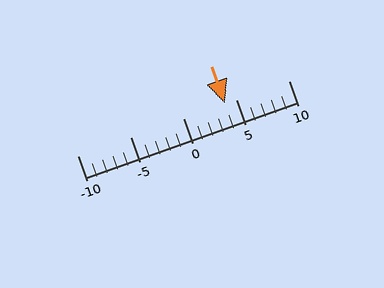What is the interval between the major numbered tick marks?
The major tick marks are spaced 5 units apart.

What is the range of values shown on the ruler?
The ruler shows values from -10 to 10.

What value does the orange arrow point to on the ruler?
The orange arrow points to approximately 4.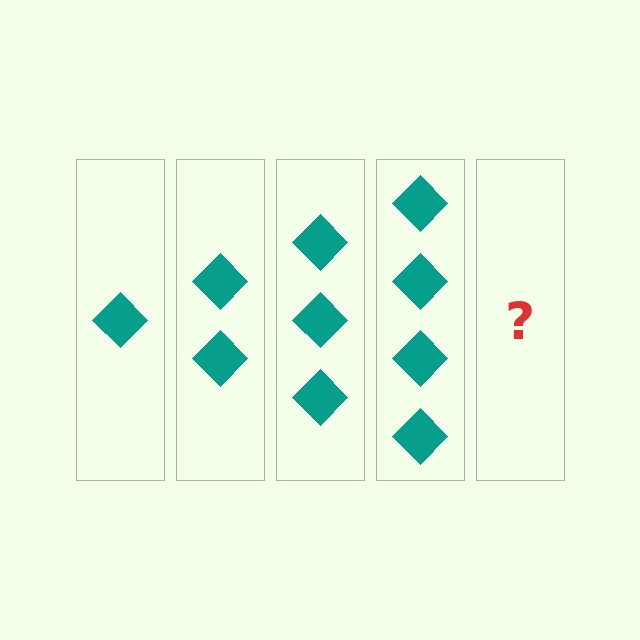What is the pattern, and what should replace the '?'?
The pattern is that each step adds one more diamond. The '?' should be 5 diamonds.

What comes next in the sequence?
The next element should be 5 diamonds.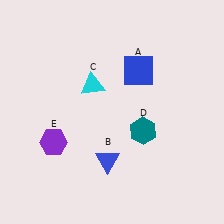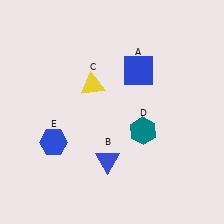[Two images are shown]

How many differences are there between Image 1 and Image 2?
There are 2 differences between the two images.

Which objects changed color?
C changed from cyan to yellow. E changed from purple to blue.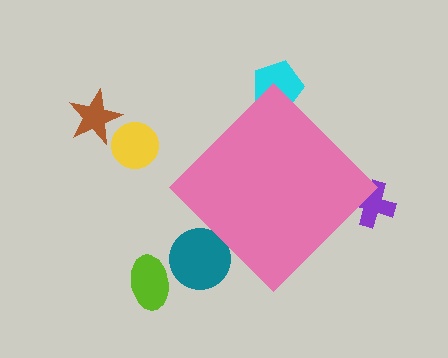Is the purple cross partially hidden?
Yes, the purple cross is partially hidden behind the pink diamond.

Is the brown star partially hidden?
No, the brown star is fully visible.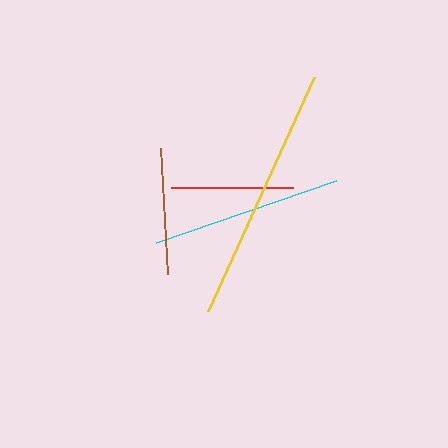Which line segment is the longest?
The yellow line is the longest at approximately 257 pixels.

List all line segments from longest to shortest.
From longest to shortest: yellow, cyan, brown, red.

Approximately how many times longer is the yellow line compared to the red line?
The yellow line is approximately 2.1 times the length of the red line.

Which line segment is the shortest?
The red line is the shortest at approximately 122 pixels.